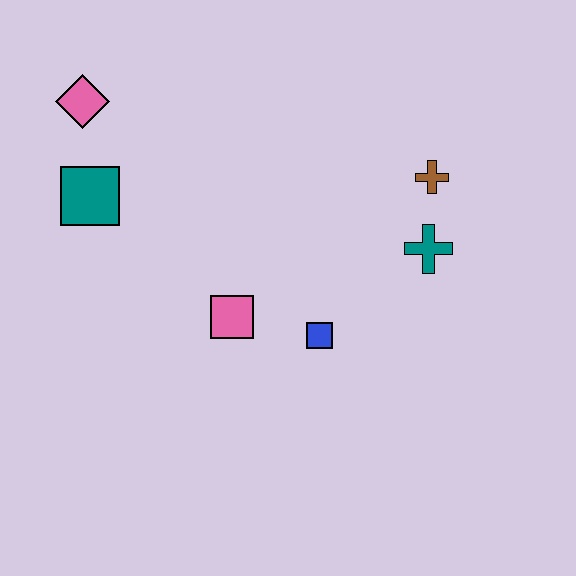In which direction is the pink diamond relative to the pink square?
The pink diamond is above the pink square.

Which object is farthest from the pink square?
The pink diamond is farthest from the pink square.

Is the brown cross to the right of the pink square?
Yes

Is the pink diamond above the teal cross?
Yes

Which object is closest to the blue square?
The pink square is closest to the blue square.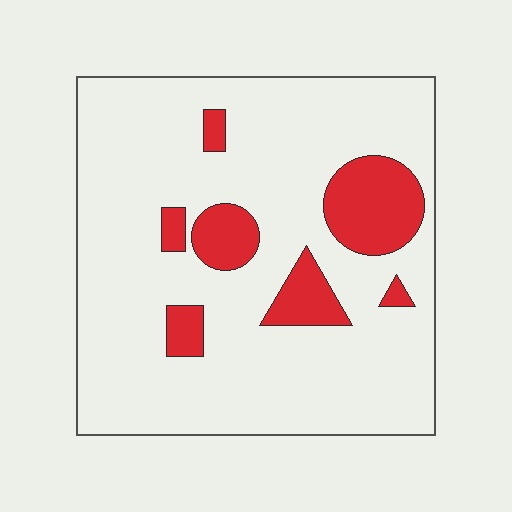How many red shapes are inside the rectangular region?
7.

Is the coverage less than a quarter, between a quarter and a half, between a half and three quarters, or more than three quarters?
Less than a quarter.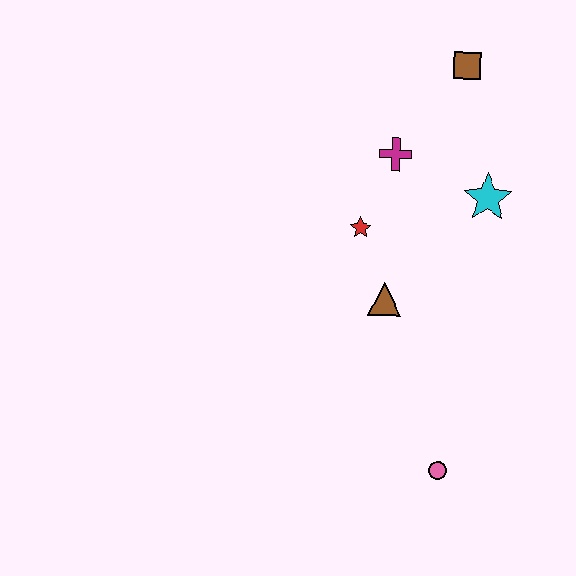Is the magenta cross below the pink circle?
No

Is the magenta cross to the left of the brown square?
Yes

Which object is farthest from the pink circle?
The brown square is farthest from the pink circle.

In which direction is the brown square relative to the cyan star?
The brown square is above the cyan star.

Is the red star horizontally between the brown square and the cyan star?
No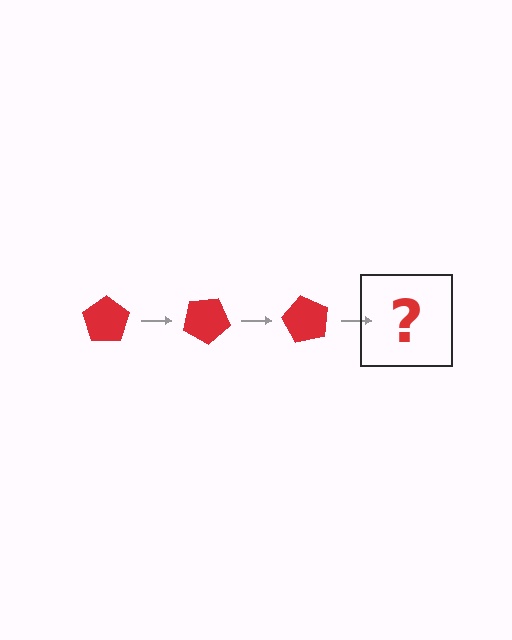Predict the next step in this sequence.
The next step is a red pentagon rotated 90 degrees.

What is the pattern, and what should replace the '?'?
The pattern is that the pentagon rotates 30 degrees each step. The '?' should be a red pentagon rotated 90 degrees.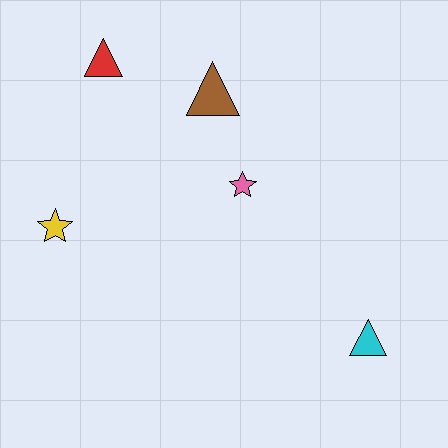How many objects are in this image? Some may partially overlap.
There are 5 objects.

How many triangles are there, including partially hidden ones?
There are 3 triangles.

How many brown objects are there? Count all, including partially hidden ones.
There is 1 brown object.